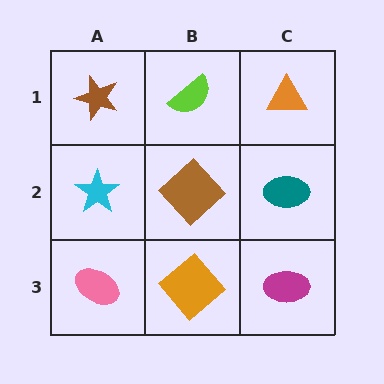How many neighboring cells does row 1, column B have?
3.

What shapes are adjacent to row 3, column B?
A brown diamond (row 2, column B), a pink ellipse (row 3, column A), a magenta ellipse (row 3, column C).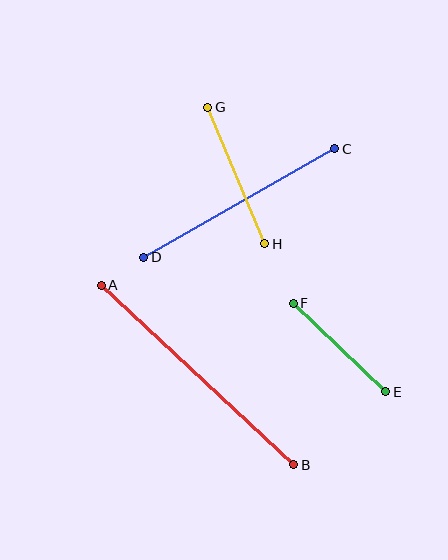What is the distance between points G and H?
The distance is approximately 148 pixels.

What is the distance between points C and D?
The distance is approximately 220 pixels.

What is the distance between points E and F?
The distance is approximately 128 pixels.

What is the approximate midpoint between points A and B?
The midpoint is at approximately (198, 375) pixels.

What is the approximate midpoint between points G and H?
The midpoint is at approximately (236, 175) pixels.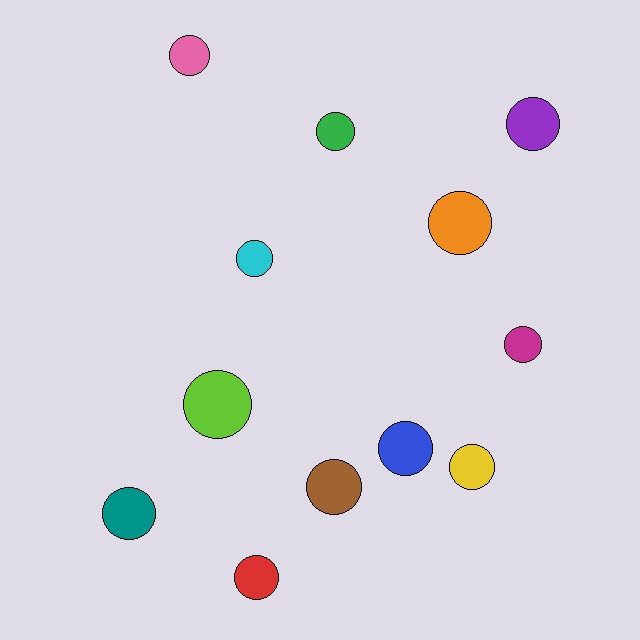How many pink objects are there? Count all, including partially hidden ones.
There is 1 pink object.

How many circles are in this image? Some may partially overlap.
There are 12 circles.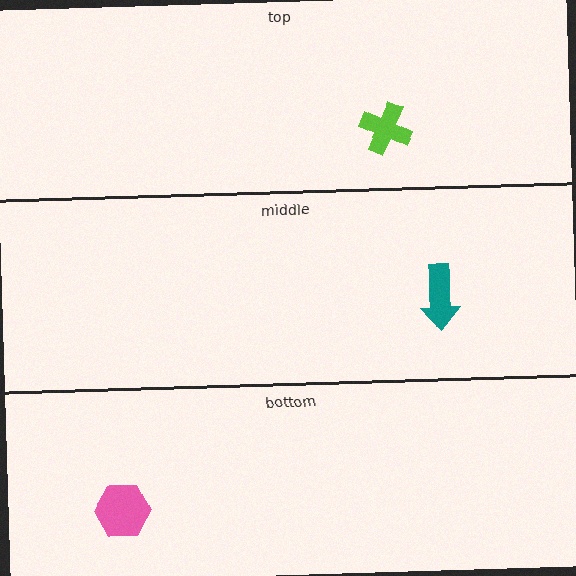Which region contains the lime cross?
The top region.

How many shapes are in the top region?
1.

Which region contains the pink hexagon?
The bottom region.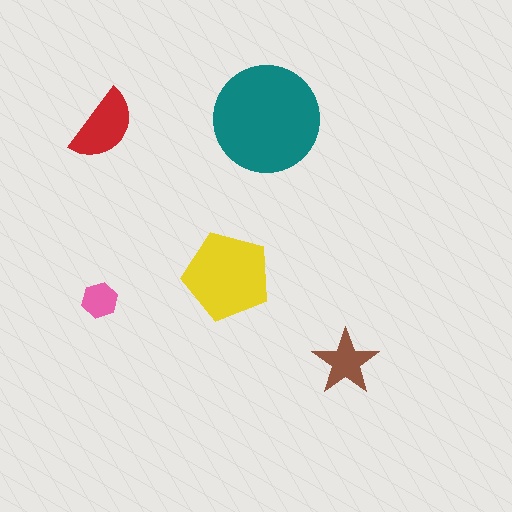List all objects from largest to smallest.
The teal circle, the yellow pentagon, the red semicircle, the brown star, the pink hexagon.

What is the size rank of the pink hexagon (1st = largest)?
5th.